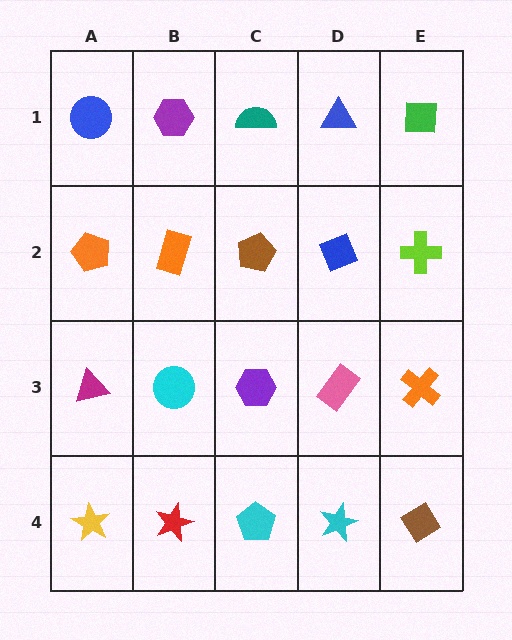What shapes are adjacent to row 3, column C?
A brown pentagon (row 2, column C), a cyan pentagon (row 4, column C), a cyan circle (row 3, column B), a pink rectangle (row 3, column D).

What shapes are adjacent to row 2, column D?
A blue triangle (row 1, column D), a pink rectangle (row 3, column D), a brown pentagon (row 2, column C), a lime cross (row 2, column E).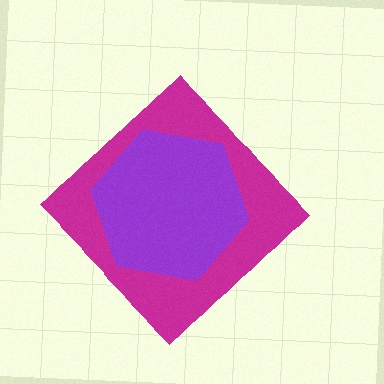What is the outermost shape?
The magenta diamond.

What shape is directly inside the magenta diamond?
The purple hexagon.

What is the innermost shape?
The purple hexagon.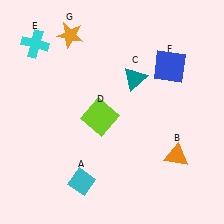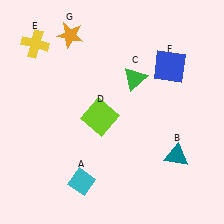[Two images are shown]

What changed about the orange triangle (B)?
In Image 1, B is orange. In Image 2, it changed to teal.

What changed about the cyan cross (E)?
In Image 1, E is cyan. In Image 2, it changed to yellow.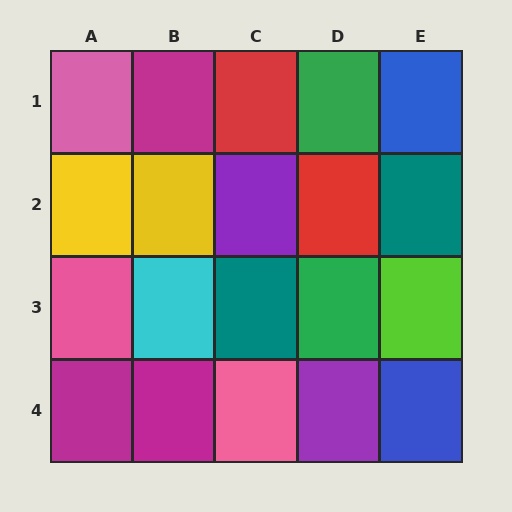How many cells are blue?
2 cells are blue.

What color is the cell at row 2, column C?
Purple.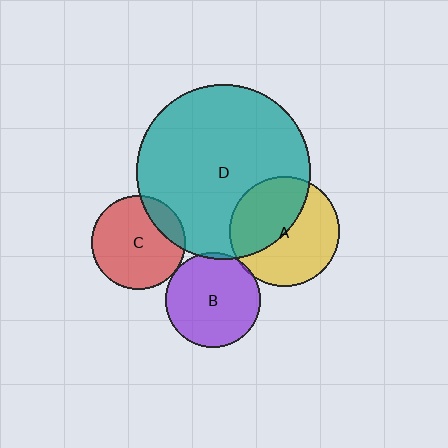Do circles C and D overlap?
Yes.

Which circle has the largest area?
Circle D (teal).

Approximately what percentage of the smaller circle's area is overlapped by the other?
Approximately 15%.